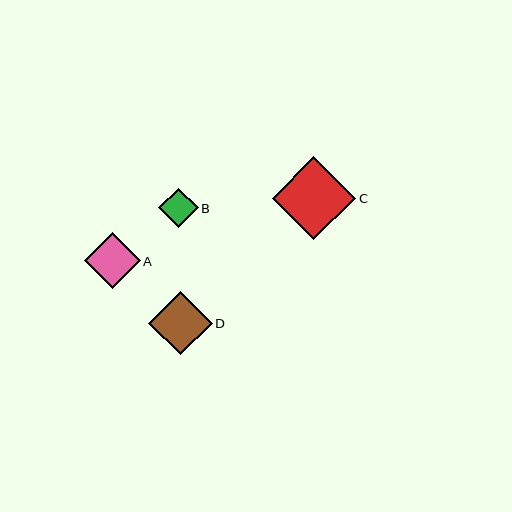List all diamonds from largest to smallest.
From largest to smallest: C, D, A, B.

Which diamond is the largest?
Diamond C is the largest with a size of approximately 83 pixels.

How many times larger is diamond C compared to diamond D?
Diamond C is approximately 1.3 times the size of diamond D.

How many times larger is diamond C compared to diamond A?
Diamond C is approximately 1.5 times the size of diamond A.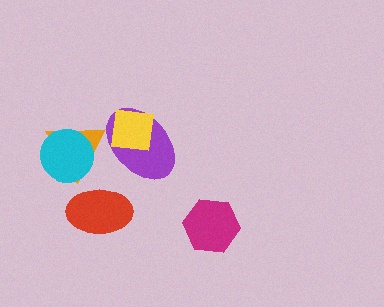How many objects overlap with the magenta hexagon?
0 objects overlap with the magenta hexagon.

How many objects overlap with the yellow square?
1 object overlaps with the yellow square.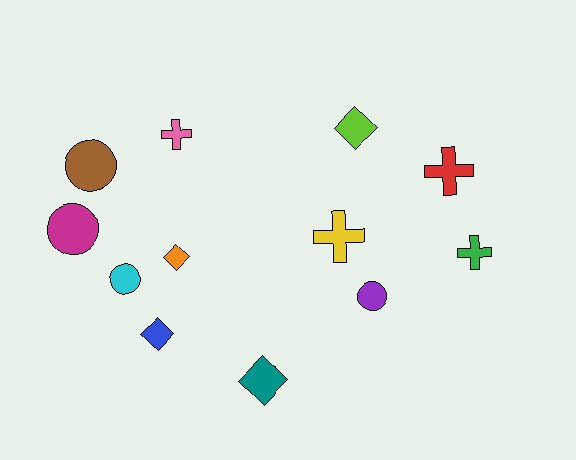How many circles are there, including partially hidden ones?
There are 4 circles.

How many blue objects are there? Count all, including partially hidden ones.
There is 1 blue object.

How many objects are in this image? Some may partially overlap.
There are 12 objects.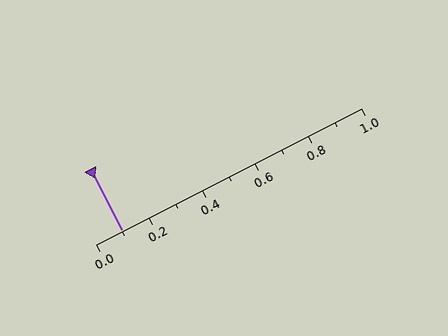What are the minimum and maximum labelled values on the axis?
The axis runs from 0.0 to 1.0.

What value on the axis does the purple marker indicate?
The marker indicates approximately 0.1.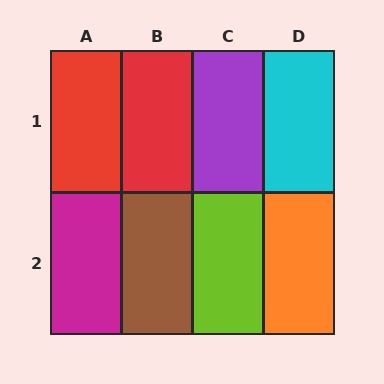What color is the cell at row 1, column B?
Red.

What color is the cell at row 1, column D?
Cyan.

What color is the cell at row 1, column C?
Purple.